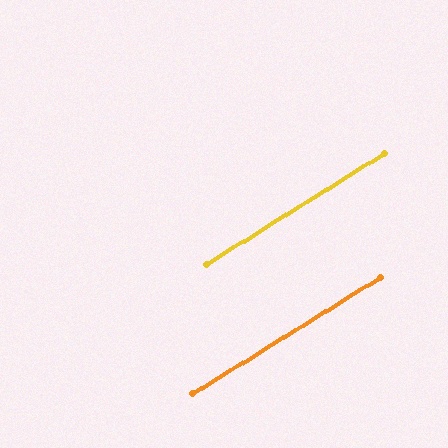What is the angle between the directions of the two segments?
Approximately 0 degrees.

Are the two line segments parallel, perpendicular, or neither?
Parallel — their directions differ by only 0.0°.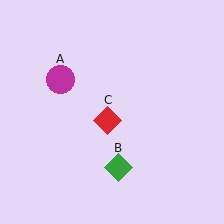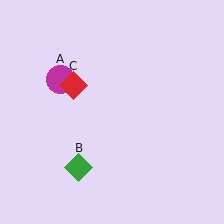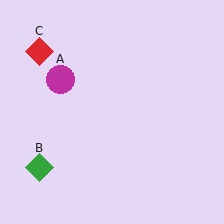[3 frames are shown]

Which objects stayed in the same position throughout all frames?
Magenta circle (object A) remained stationary.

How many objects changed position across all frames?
2 objects changed position: green diamond (object B), red diamond (object C).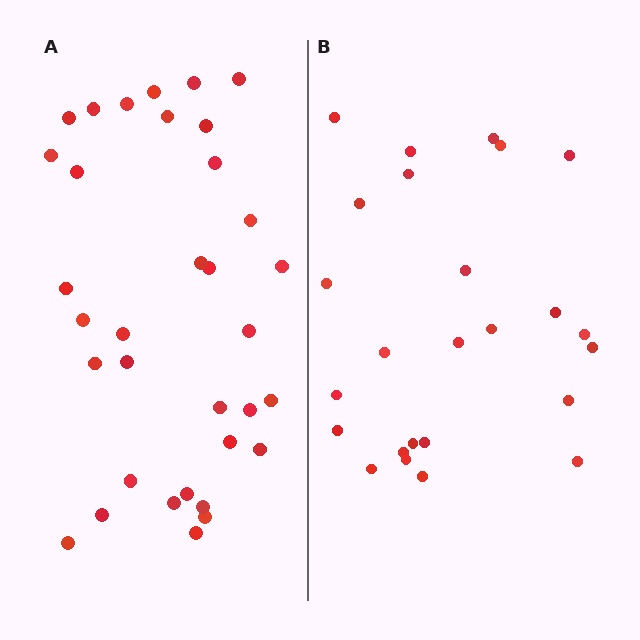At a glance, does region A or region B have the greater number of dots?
Region A (the left region) has more dots.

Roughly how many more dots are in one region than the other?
Region A has roughly 8 or so more dots than region B.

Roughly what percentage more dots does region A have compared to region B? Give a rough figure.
About 35% more.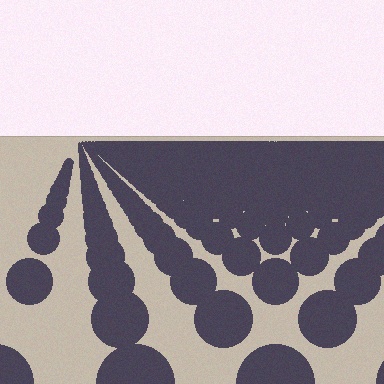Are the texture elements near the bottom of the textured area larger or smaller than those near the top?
Larger. Near the bottom, elements are closer to the viewer and appear at a bigger on-screen size.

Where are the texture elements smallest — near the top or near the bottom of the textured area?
Near the top.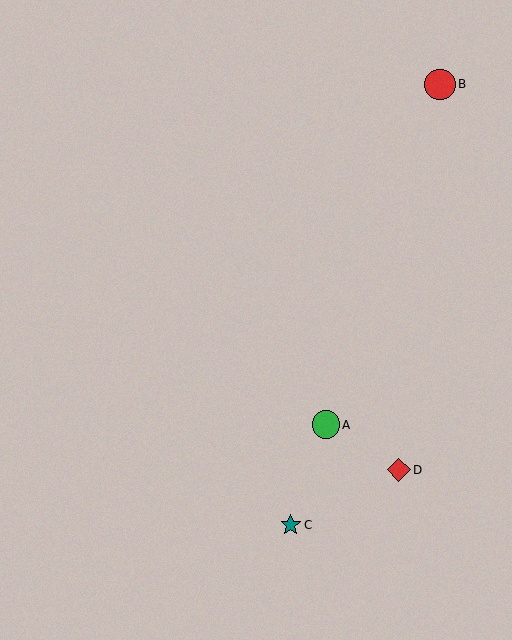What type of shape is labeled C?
Shape C is a teal star.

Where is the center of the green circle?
The center of the green circle is at (326, 425).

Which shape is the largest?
The red circle (labeled B) is the largest.